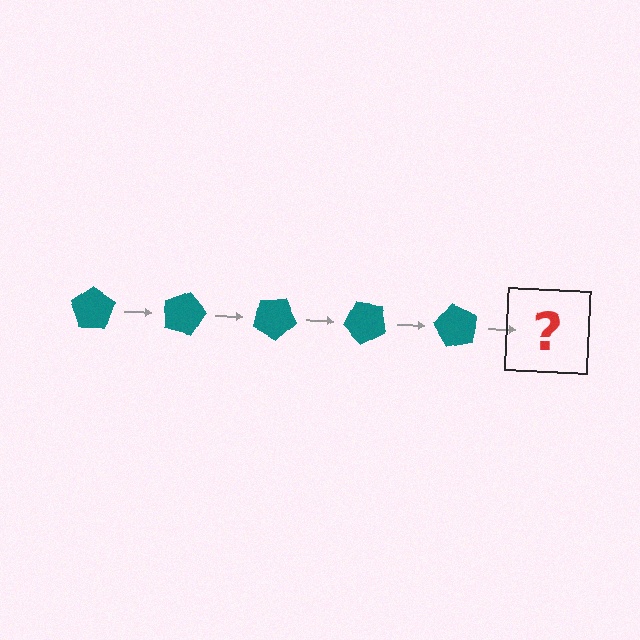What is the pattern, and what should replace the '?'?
The pattern is that the pentagon rotates 15 degrees each step. The '?' should be a teal pentagon rotated 75 degrees.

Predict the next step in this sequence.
The next step is a teal pentagon rotated 75 degrees.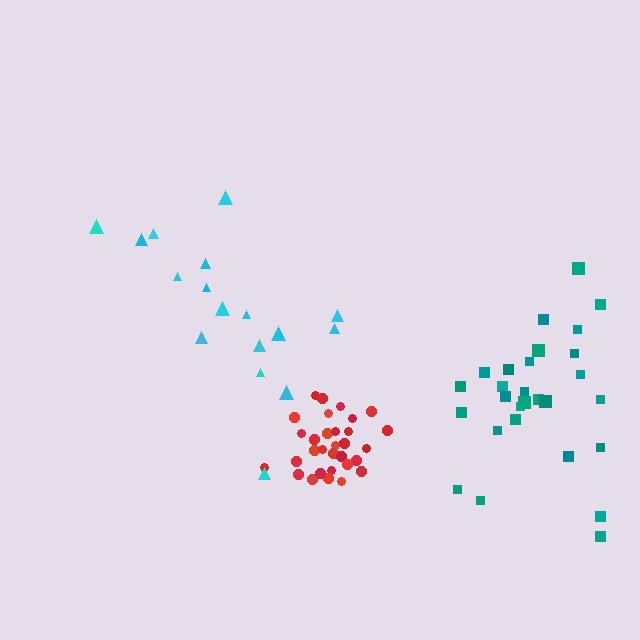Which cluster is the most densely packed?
Red.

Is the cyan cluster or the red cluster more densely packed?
Red.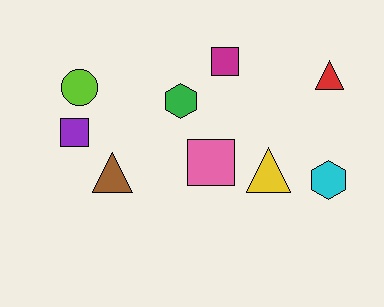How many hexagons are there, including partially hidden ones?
There are 2 hexagons.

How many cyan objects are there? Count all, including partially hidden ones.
There is 1 cyan object.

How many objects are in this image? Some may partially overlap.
There are 9 objects.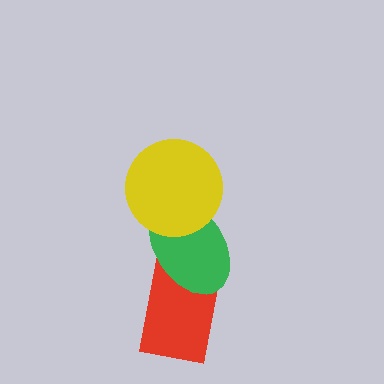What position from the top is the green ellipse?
The green ellipse is 2nd from the top.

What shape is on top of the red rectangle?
The green ellipse is on top of the red rectangle.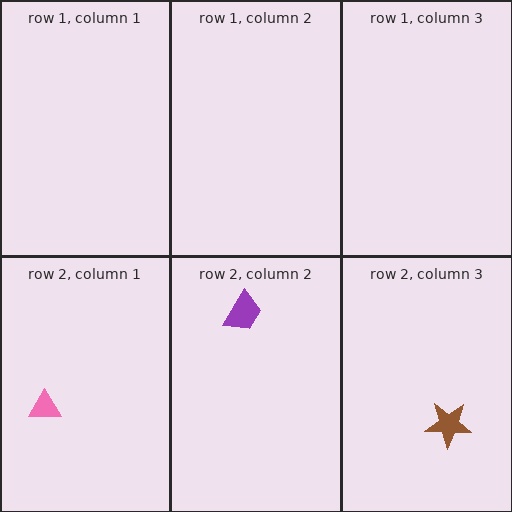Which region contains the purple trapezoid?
The row 2, column 2 region.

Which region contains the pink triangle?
The row 2, column 1 region.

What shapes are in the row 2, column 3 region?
The brown star.